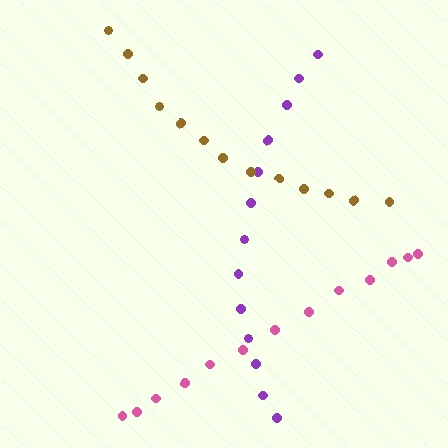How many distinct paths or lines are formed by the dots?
There are 3 distinct paths.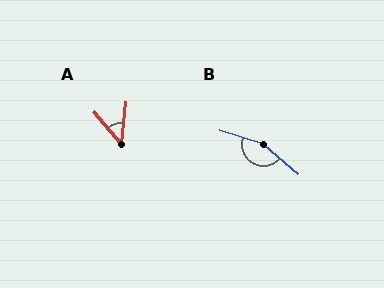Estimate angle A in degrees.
Approximately 45 degrees.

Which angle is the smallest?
A, at approximately 45 degrees.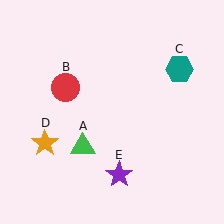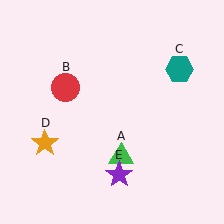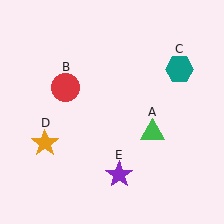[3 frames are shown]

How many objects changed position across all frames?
1 object changed position: green triangle (object A).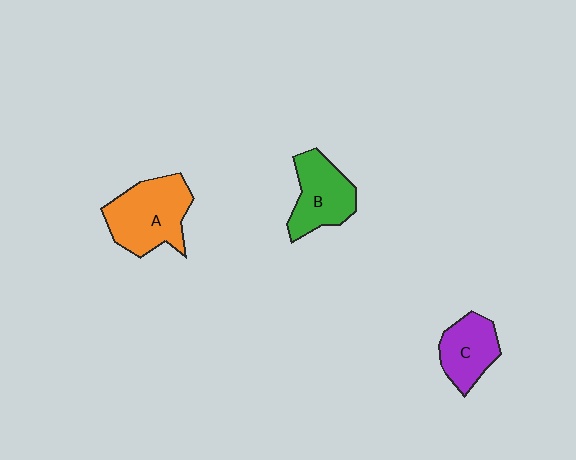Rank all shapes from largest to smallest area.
From largest to smallest: A (orange), B (green), C (purple).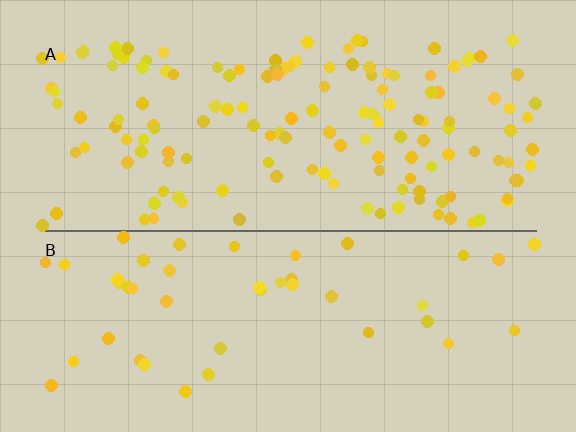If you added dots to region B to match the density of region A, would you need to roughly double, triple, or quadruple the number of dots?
Approximately triple.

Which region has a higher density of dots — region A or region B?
A (the top).